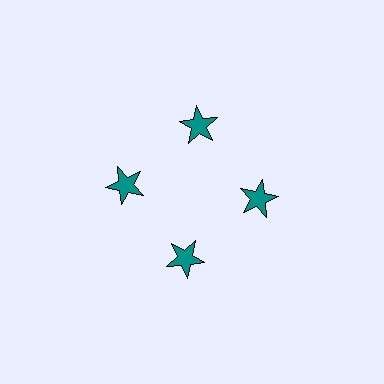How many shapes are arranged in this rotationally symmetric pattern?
There are 4 shapes, arranged in 4 groups of 1.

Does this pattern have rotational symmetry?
Yes, this pattern has 4-fold rotational symmetry. It looks the same after rotating 90 degrees around the center.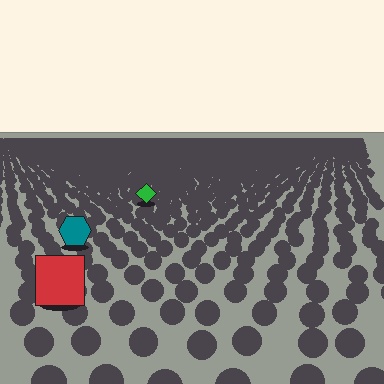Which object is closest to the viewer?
The red square is closest. The texture marks near it are larger and more spread out.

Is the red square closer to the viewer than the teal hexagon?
Yes. The red square is closer — you can tell from the texture gradient: the ground texture is coarser near it.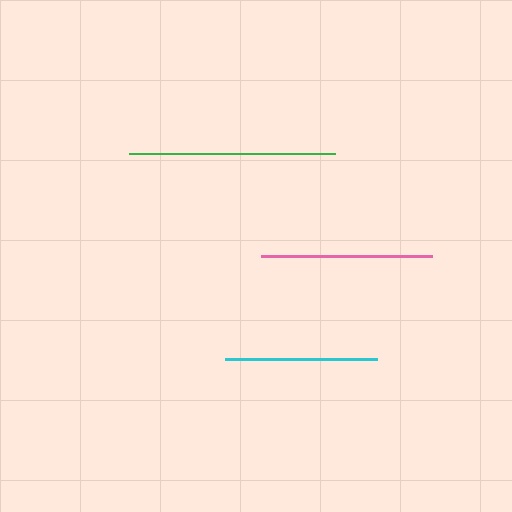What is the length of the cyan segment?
The cyan segment is approximately 153 pixels long.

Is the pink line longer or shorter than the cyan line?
The pink line is longer than the cyan line.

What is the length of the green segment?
The green segment is approximately 206 pixels long.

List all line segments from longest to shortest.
From longest to shortest: green, pink, cyan.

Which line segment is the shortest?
The cyan line is the shortest at approximately 153 pixels.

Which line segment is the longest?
The green line is the longest at approximately 206 pixels.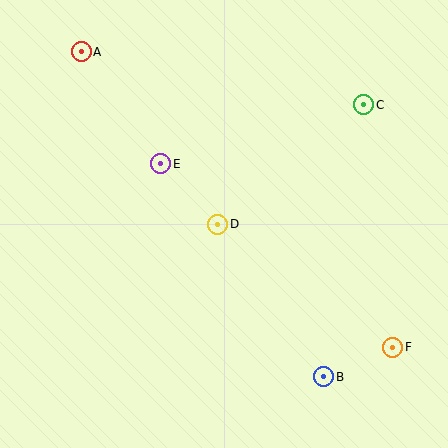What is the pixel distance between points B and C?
The distance between B and C is 275 pixels.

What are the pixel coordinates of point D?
Point D is at (218, 224).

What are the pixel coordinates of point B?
Point B is at (324, 377).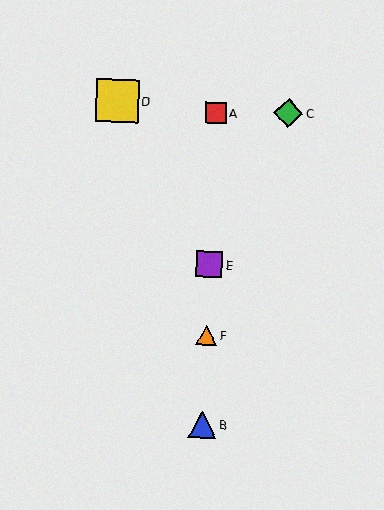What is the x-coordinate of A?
Object A is at x≈216.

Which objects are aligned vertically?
Objects A, B, E, F are aligned vertically.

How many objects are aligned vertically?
4 objects (A, B, E, F) are aligned vertically.